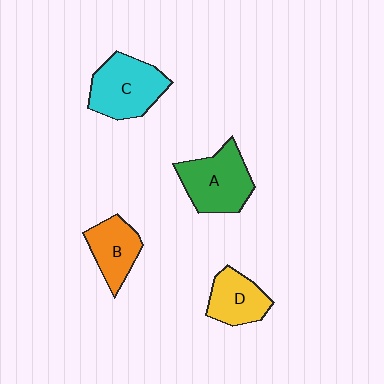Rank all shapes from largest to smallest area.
From largest to smallest: C (cyan), A (green), B (orange), D (yellow).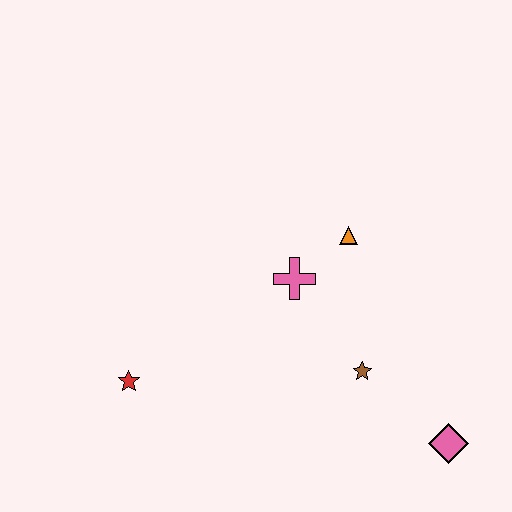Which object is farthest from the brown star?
The red star is farthest from the brown star.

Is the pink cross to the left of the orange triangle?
Yes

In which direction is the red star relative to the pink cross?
The red star is to the left of the pink cross.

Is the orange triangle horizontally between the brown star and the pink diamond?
No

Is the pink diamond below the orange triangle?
Yes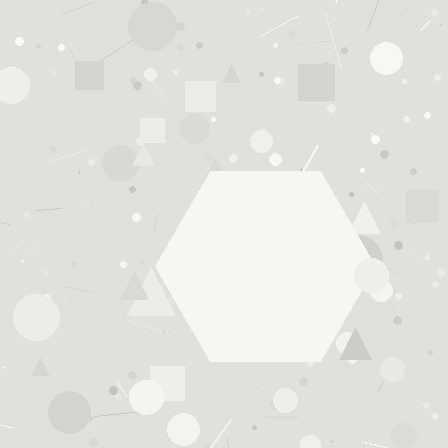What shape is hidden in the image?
A hexagon is hidden in the image.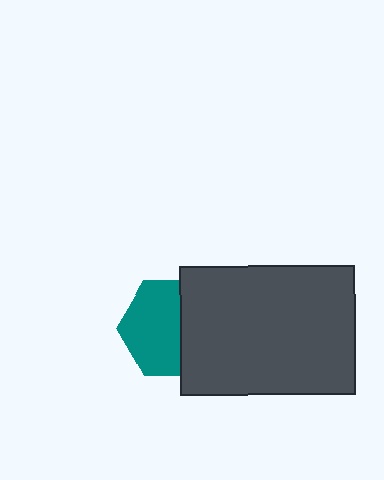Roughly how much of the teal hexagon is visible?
About half of it is visible (roughly 61%).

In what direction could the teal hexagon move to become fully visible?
The teal hexagon could move left. That would shift it out from behind the dark gray rectangle entirely.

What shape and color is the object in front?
The object in front is a dark gray rectangle.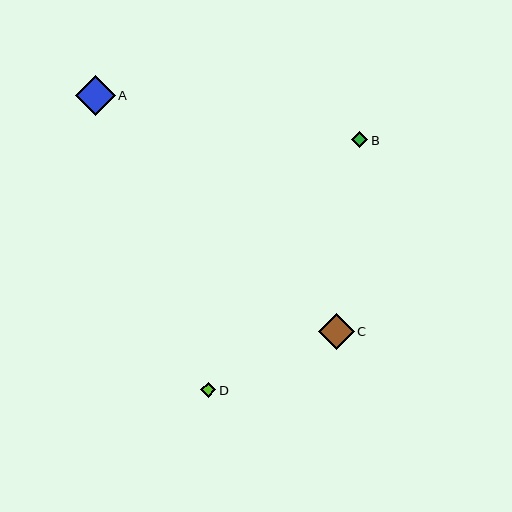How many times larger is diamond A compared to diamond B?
Diamond A is approximately 2.4 times the size of diamond B.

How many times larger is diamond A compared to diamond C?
Diamond A is approximately 1.1 times the size of diamond C.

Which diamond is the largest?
Diamond A is the largest with a size of approximately 40 pixels.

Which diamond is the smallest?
Diamond D is the smallest with a size of approximately 15 pixels.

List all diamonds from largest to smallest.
From largest to smallest: A, C, B, D.